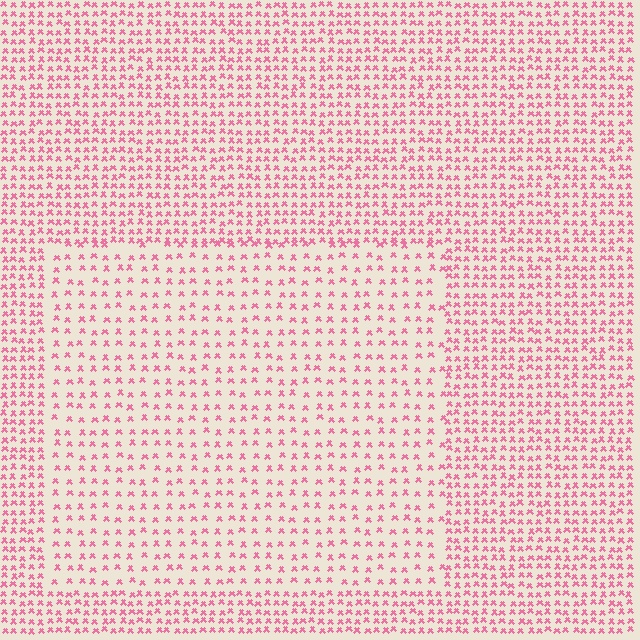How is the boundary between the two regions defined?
The boundary is defined by a change in element density (approximately 1.9x ratio). All elements are the same color, size, and shape.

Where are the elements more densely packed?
The elements are more densely packed outside the rectangle boundary.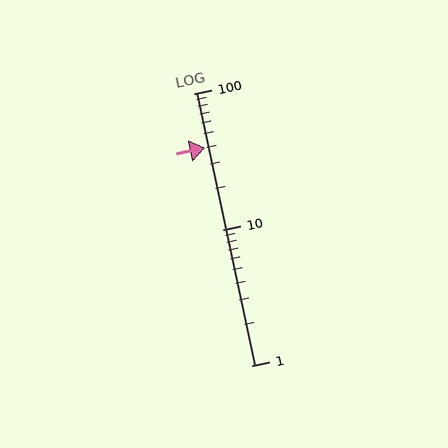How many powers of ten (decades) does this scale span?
The scale spans 2 decades, from 1 to 100.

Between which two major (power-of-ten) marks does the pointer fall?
The pointer is between 10 and 100.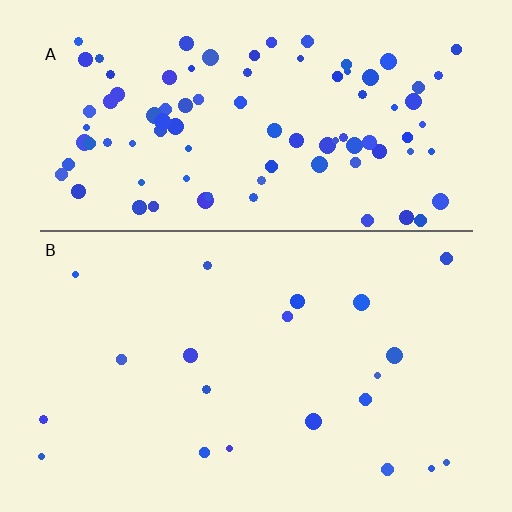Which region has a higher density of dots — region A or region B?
A (the top).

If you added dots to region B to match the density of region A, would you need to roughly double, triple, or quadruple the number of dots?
Approximately quadruple.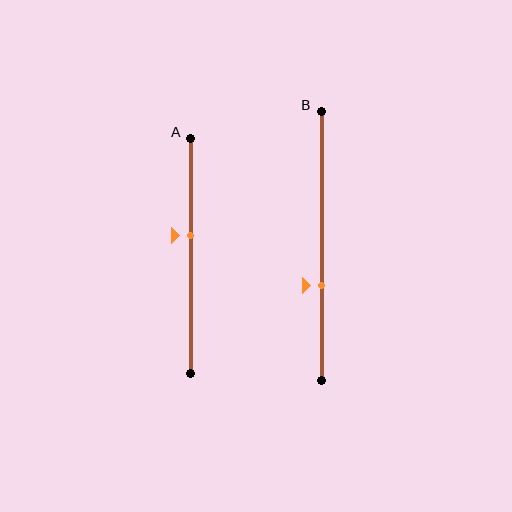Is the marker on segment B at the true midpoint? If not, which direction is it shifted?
No, the marker on segment B is shifted downward by about 15% of the segment length.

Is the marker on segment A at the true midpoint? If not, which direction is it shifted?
No, the marker on segment A is shifted upward by about 9% of the segment length.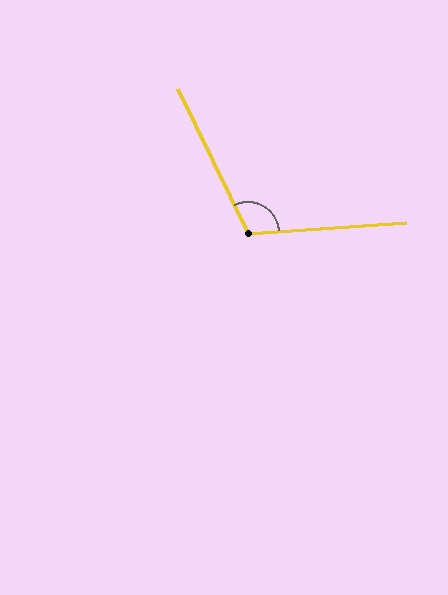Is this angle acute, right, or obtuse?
It is obtuse.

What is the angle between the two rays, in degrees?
Approximately 112 degrees.